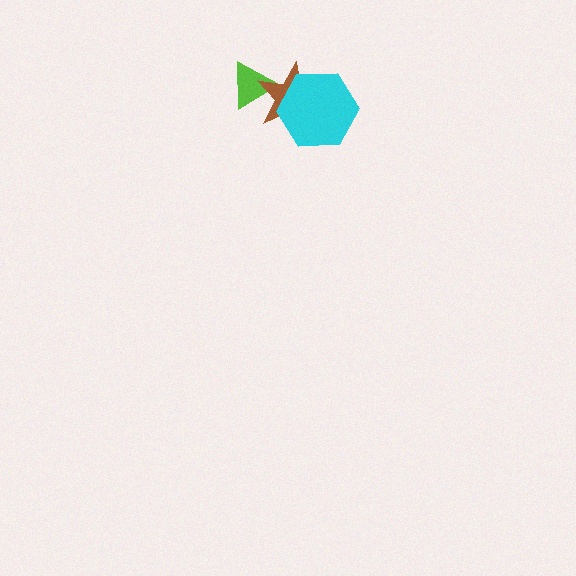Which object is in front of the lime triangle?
The brown star is in front of the lime triangle.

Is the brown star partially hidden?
Yes, it is partially covered by another shape.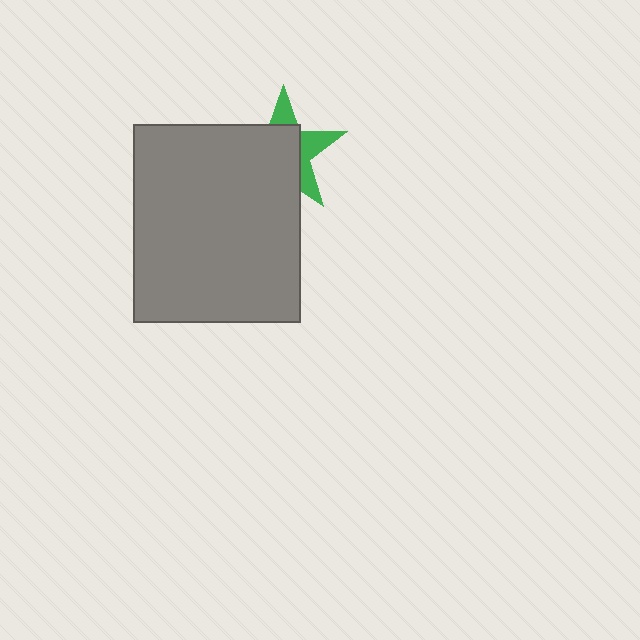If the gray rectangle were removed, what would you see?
You would see the complete green star.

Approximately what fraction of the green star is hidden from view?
Roughly 65% of the green star is hidden behind the gray rectangle.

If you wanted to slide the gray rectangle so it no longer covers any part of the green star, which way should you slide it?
Slide it toward the lower-left — that is the most direct way to separate the two shapes.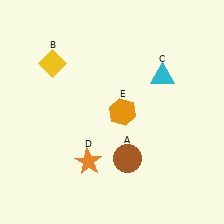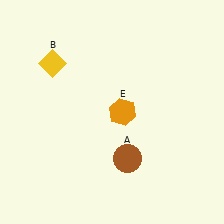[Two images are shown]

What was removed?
The orange star (D), the cyan triangle (C) were removed in Image 2.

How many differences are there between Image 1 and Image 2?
There are 2 differences between the two images.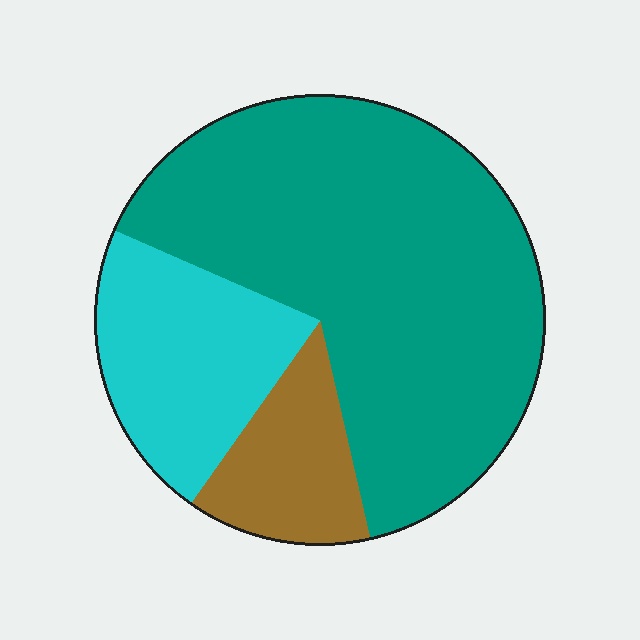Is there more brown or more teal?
Teal.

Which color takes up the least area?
Brown, at roughly 15%.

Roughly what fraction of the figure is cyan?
Cyan covers 22% of the figure.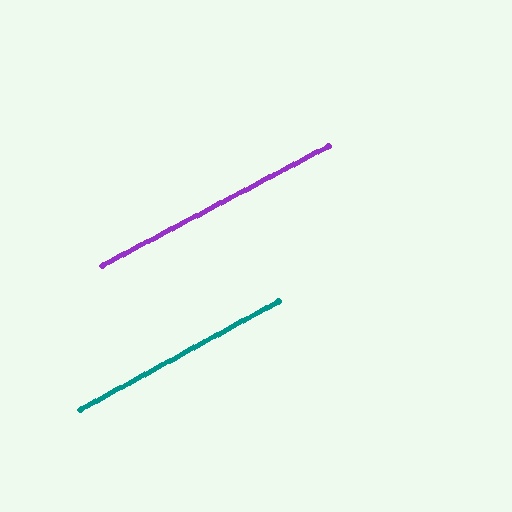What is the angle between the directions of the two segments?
Approximately 1 degree.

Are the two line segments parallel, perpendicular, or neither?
Parallel — their directions differ by only 0.7°.